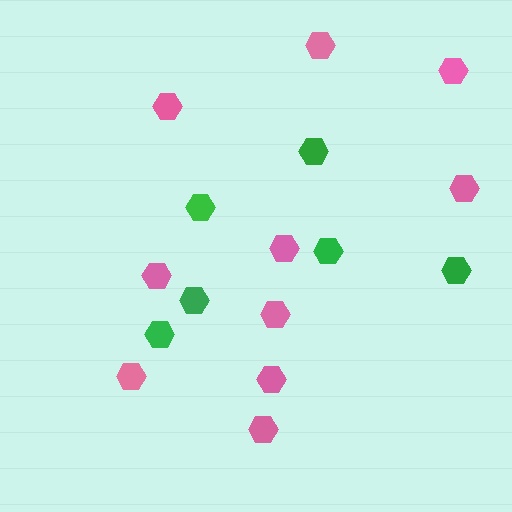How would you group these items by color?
There are 2 groups: one group of pink hexagons (10) and one group of green hexagons (6).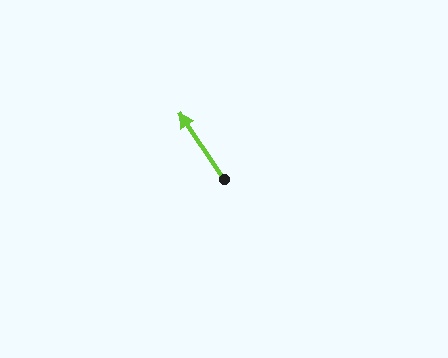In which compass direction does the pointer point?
Northwest.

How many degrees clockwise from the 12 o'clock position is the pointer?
Approximately 326 degrees.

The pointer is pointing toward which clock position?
Roughly 11 o'clock.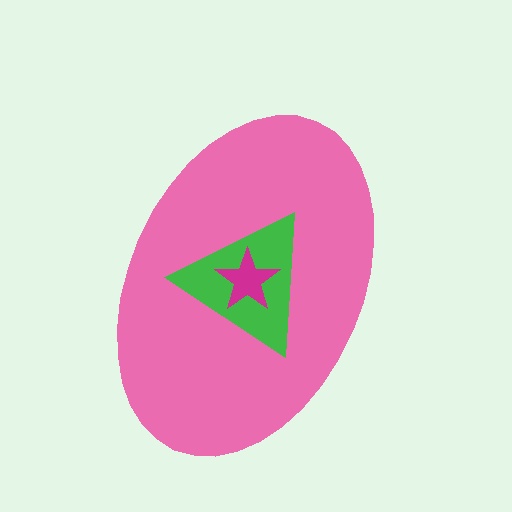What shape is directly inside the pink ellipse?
The green triangle.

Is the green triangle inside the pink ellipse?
Yes.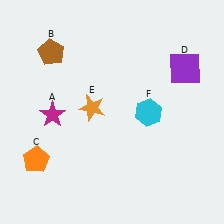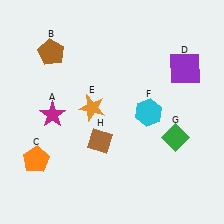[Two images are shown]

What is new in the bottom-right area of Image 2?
A green diamond (G) was added in the bottom-right area of Image 2.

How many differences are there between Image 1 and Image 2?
There are 2 differences between the two images.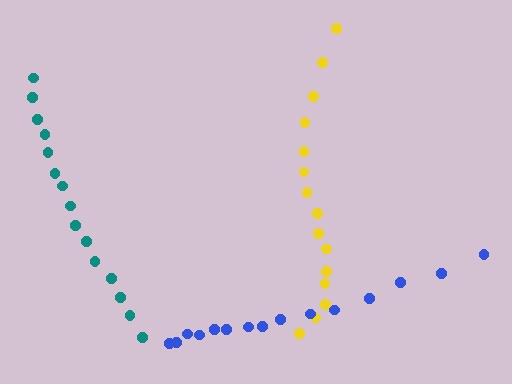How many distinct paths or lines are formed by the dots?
There are 3 distinct paths.